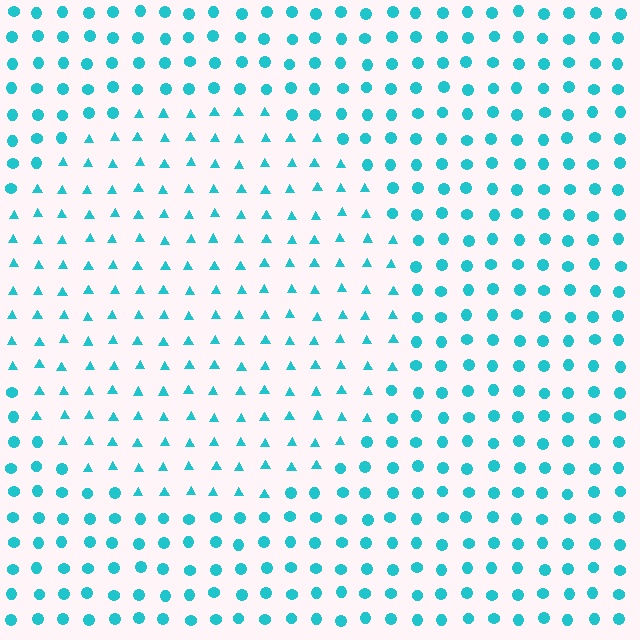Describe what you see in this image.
The image is filled with small cyan elements arranged in a uniform grid. A circle-shaped region contains triangles, while the surrounding area contains circles. The boundary is defined purely by the change in element shape.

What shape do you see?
I see a circle.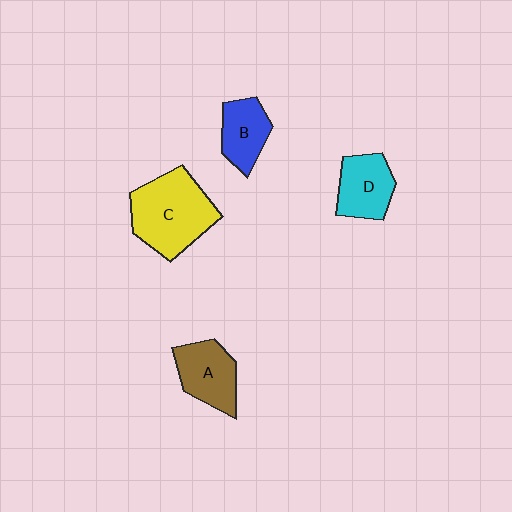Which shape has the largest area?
Shape C (yellow).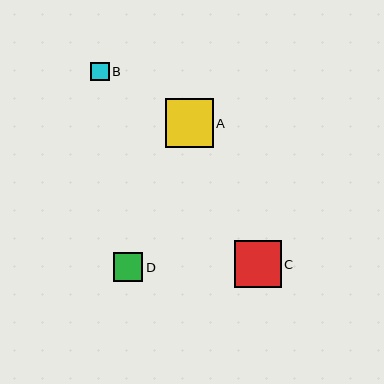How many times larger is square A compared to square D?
Square A is approximately 1.7 times the size of square D.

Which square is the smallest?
Square B is the smallest with a size of approximately 18 pixels.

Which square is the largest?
Square A is the largest with a size of approximately 48 pixels.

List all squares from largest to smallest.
From largest to smallest: A, C, D, B.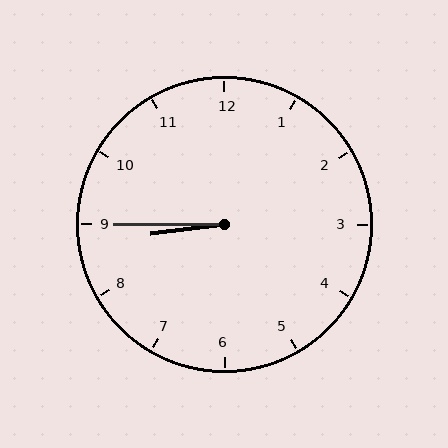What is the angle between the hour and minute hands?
Approximately 8 degrees.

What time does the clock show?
8:45.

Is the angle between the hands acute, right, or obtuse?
It is acute.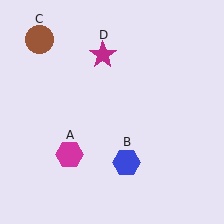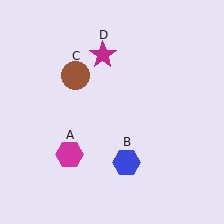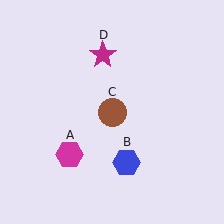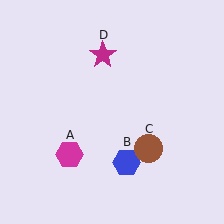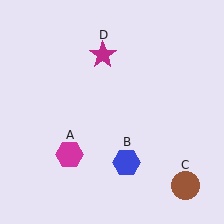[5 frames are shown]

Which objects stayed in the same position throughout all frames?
Magenta hexagon (object A) and blue hexagon (object B) and magenta star (object D) remained stationary.